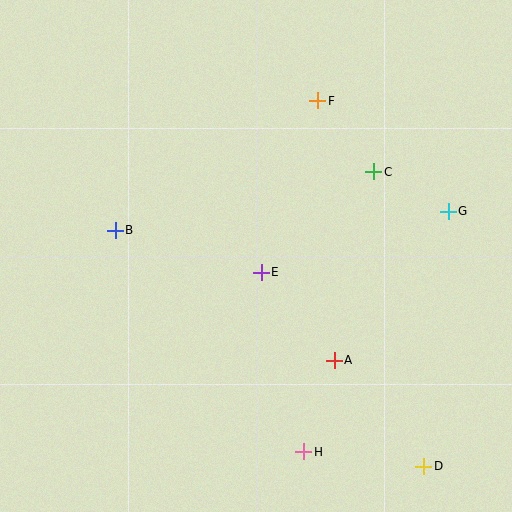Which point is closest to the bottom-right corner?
Point D is closest to the bottom-right corner.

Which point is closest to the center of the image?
Point E at (261, 272) is closest to the center.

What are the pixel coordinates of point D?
Point D is at (424, 466).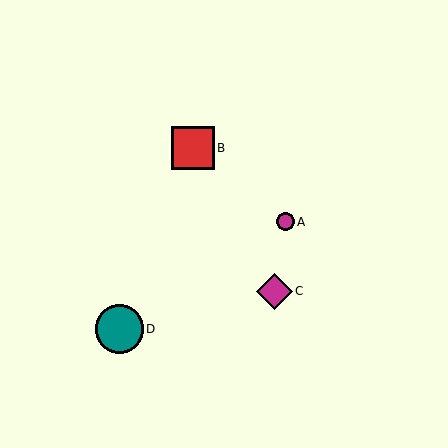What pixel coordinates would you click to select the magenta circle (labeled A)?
Click at (285, 222) to select the magenta circle A.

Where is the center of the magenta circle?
The center of the magenta circle is at (285, 222).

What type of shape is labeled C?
Shape C is a magenta diamond.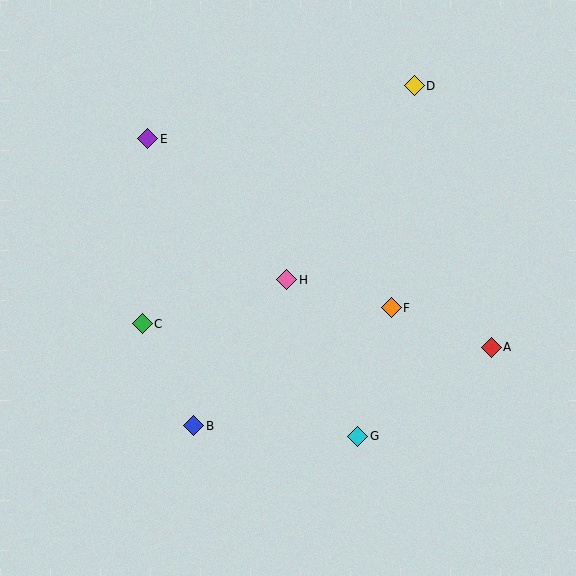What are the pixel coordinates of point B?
Point B is at (194, 426).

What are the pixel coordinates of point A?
Point A is at (491, 347).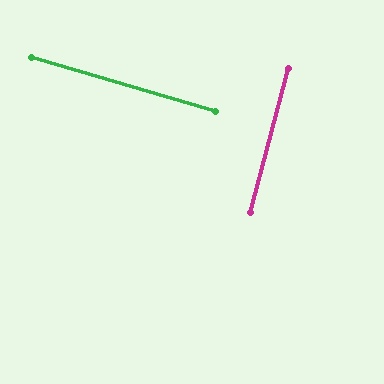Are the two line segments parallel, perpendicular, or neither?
Perpendicular — they meet at approximately 88°.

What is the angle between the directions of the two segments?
Approximately 88 degrees.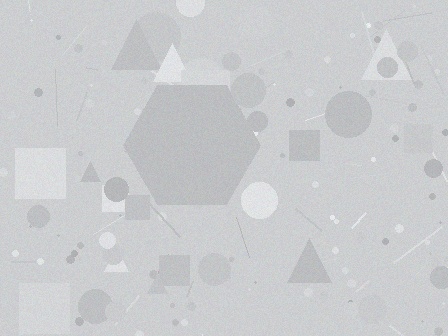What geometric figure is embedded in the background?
A hexagon is embedded in the background.